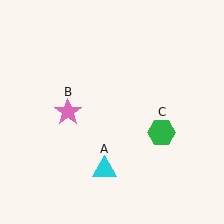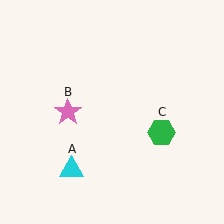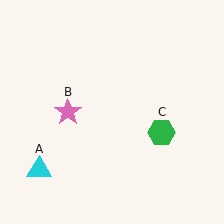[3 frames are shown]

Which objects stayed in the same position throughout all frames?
Pink star (object B) and green hexagon (object C) remained stationary.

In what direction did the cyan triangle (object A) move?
The cyan triangle (object A) moved left.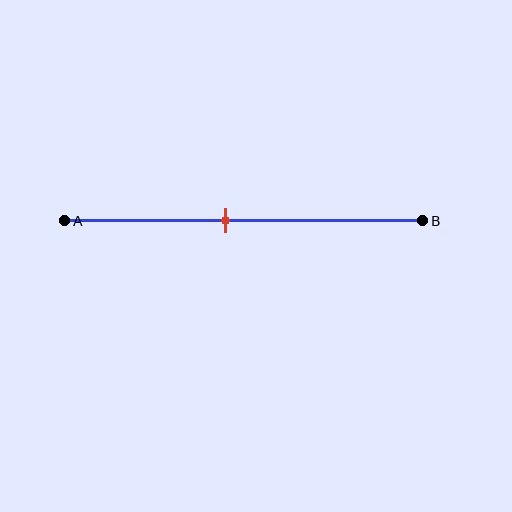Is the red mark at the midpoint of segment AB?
No, the mark is at about 45% from A, not at the 50% midpoint.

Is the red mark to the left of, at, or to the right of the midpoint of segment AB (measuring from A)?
The red mark is to the left of the midpoint of segment AB.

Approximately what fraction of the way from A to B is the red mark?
The red mark is approximately 45% of the way from A to B.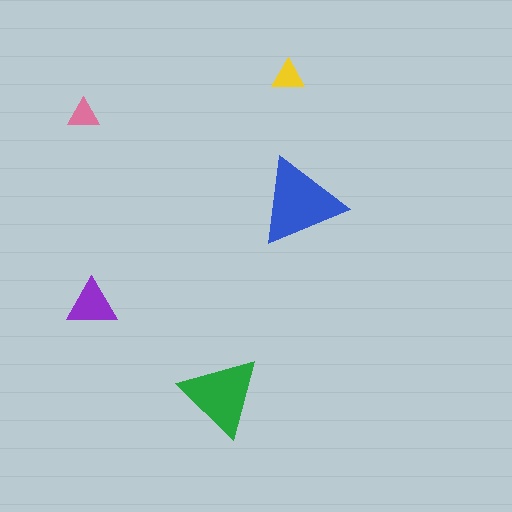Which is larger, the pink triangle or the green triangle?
The green one.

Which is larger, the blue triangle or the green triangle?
The blue one.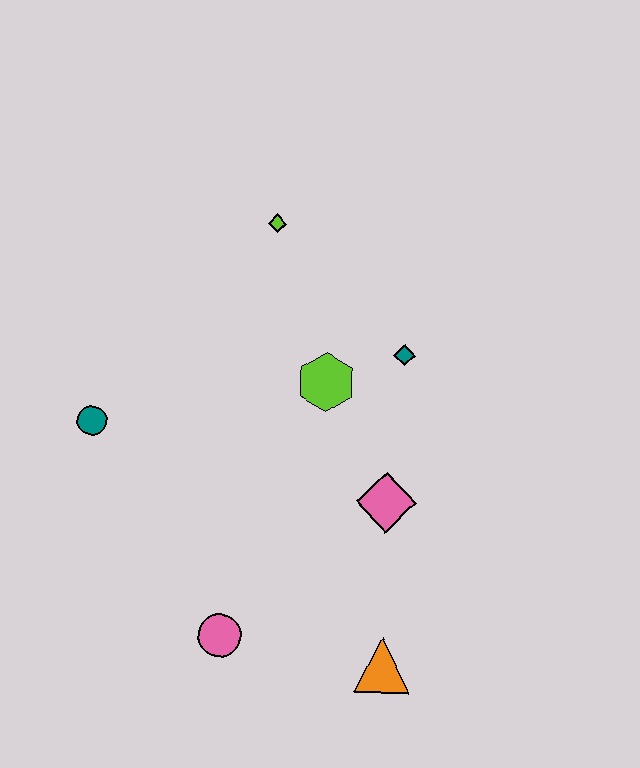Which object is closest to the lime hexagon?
The teal diamond is closest to the lime hexagon.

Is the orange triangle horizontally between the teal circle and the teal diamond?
Yes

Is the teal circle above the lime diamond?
No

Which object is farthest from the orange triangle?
The lime diamond is farthest from the orange triangle.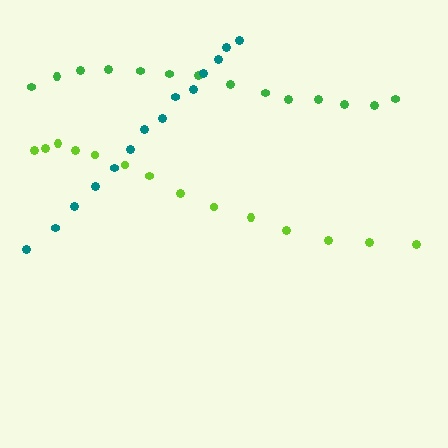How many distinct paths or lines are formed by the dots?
There are 3 distinct paths.